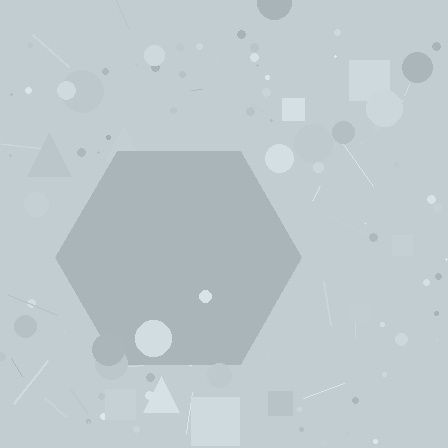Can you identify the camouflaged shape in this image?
The camouflaged shape is a hexagon.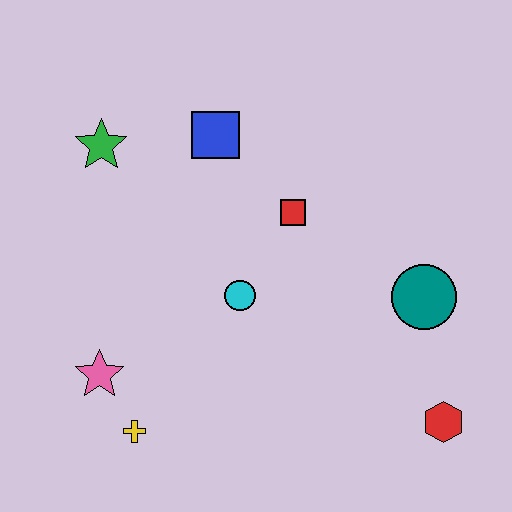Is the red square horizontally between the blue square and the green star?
No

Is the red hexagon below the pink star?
Yes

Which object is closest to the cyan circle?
The red square is closest to the cyan circle.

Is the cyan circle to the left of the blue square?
No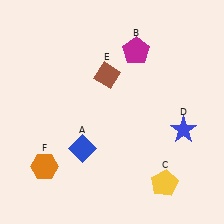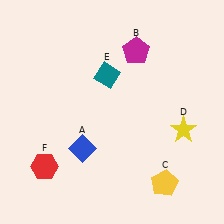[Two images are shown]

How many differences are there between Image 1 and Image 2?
There are 3 differences between the two images.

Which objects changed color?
D changed from blue to yellow. E changed from brown to teal. F changed from orange to red.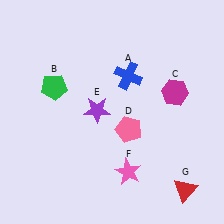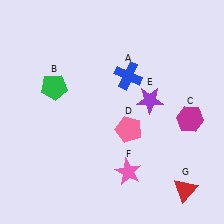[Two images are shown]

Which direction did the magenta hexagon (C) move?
The magenta hexagon (C) moved down.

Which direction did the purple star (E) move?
The purple star (E) moved right.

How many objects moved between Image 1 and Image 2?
2 objects moved between the two images.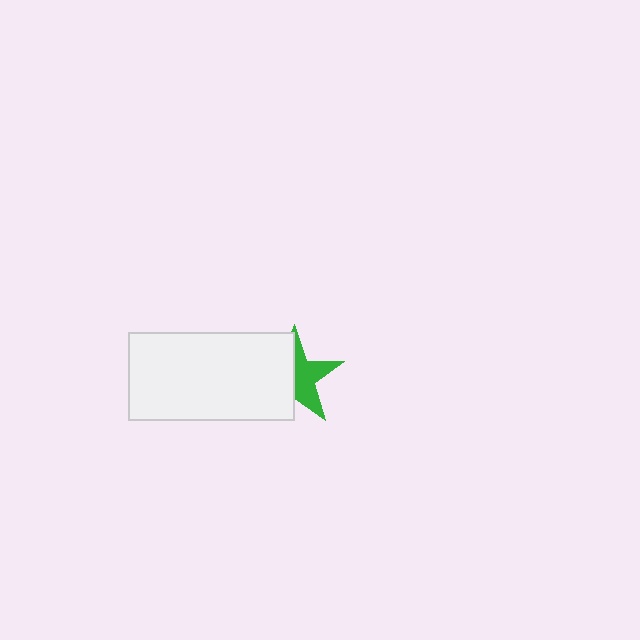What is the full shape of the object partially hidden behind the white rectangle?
The partially hidden object is a green star.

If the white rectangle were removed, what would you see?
You would see the complete green star.